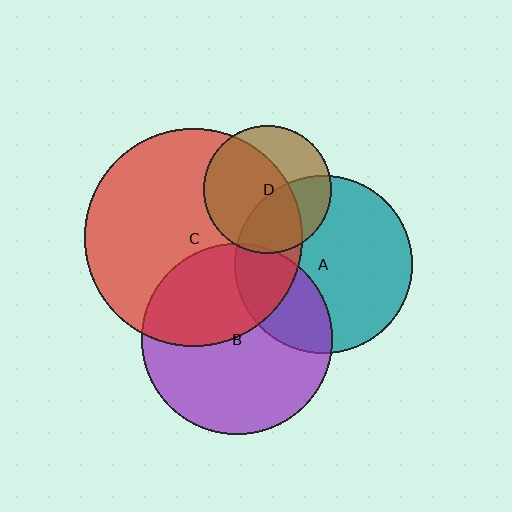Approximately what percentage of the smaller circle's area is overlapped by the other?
Approximately 65%.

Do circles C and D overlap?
Yes.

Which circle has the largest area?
Circle C (red).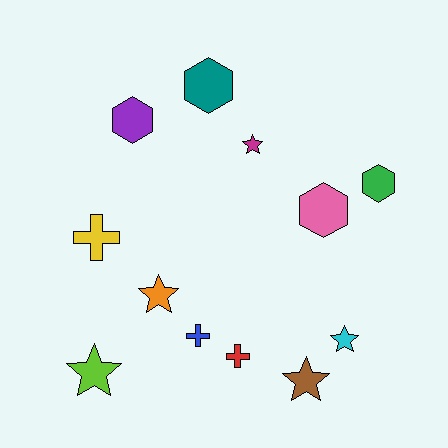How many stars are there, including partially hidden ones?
There are 5 stars.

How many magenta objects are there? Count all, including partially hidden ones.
There is 1 magenta object.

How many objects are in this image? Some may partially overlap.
There are 12 objects.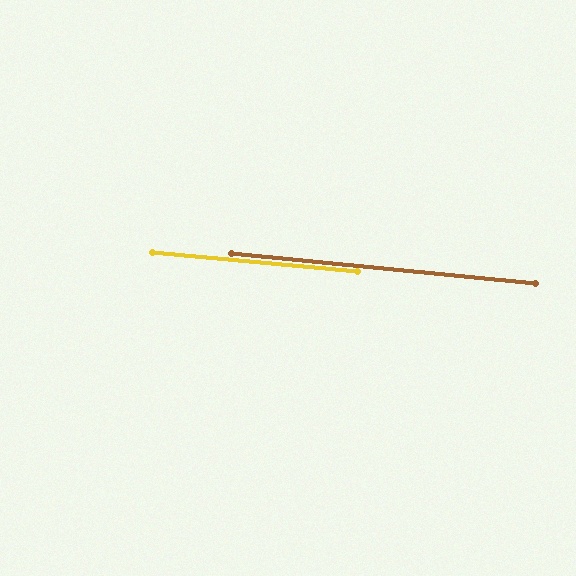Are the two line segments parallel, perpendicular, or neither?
Parallel — their directions differ by only 0.4°.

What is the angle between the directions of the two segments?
Approximately 0 degrees.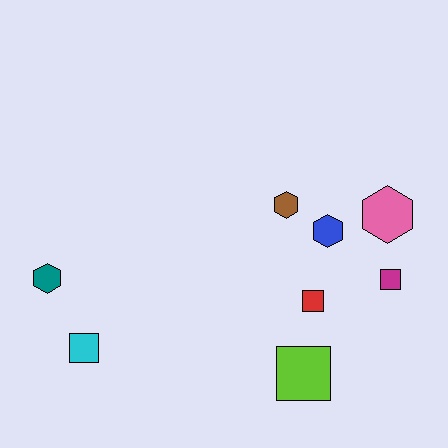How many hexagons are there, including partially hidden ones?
There are 4 hexagons.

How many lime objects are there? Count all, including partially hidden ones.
There is 1 lime object.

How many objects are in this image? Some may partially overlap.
There are 8 objects.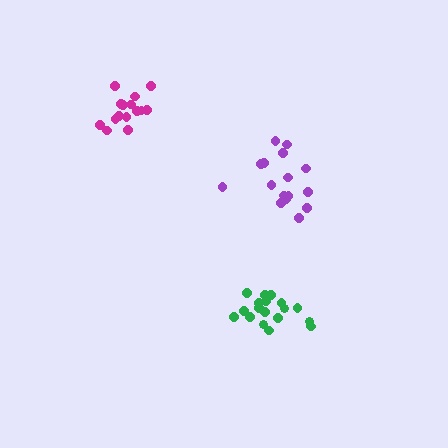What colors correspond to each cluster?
The clusters are colored: purple, magenta, green.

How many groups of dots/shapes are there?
There are 3 groups.